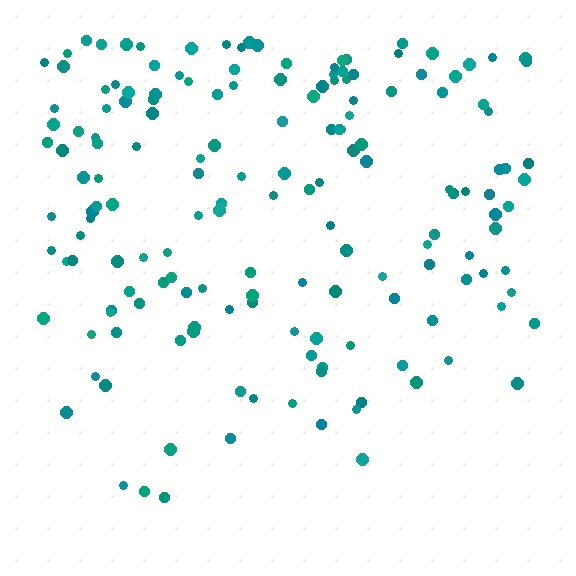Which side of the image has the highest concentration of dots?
The top.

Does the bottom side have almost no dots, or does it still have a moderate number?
Still a moderate number, just noticeably fewer than the top.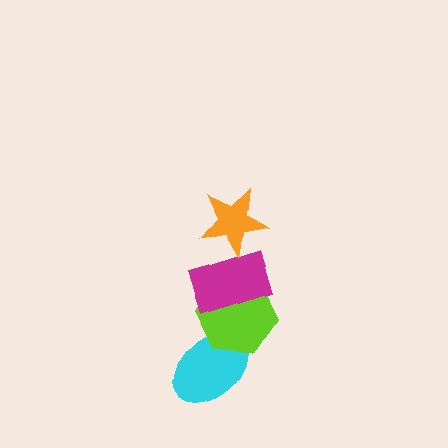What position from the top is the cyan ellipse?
The cyan ellipse is 4th from the top.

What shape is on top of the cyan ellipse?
The lime hexagon is on top of the cyan ellipse.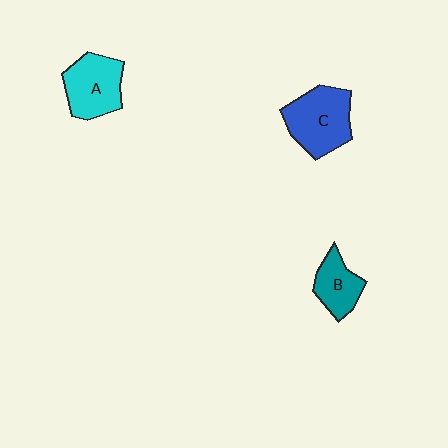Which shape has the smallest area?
Shape B (teal).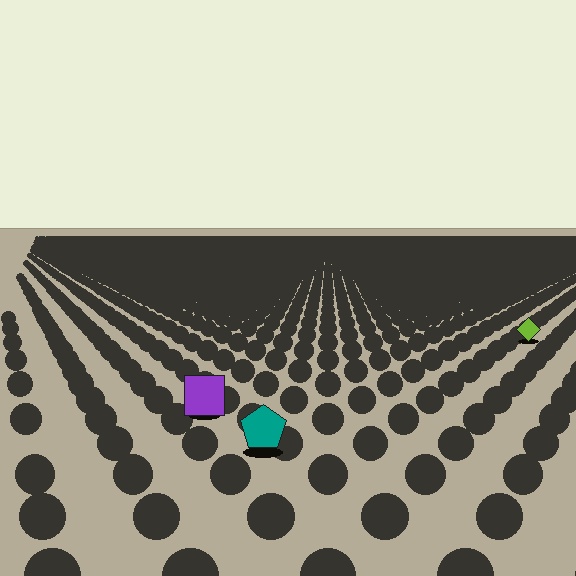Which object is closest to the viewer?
The teal pentagon is closest. The texture marks near it are larger and more spread out.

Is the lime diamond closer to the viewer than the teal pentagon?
No. The teal pentagon is closer — you can tell from the texture gradient: the ground texture is coarser near it.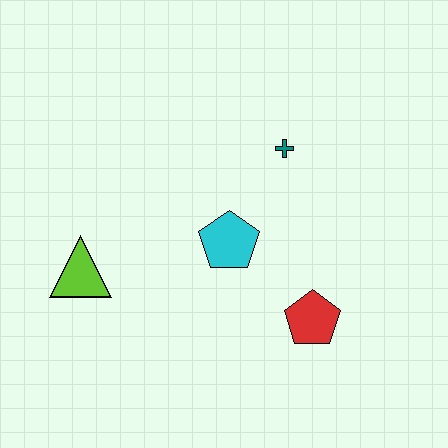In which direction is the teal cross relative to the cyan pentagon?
The teal cross is above the cyan pentagon.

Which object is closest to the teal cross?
The cyan pentagon is closest to the teal cross.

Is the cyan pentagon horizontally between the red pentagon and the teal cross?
No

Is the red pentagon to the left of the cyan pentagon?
No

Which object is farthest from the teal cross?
The lime triangle is farthest from the teal cross.